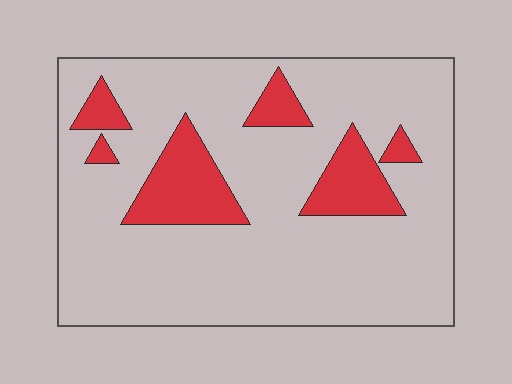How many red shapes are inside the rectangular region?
6.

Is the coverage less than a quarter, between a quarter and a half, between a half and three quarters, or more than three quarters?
Less than a quarter.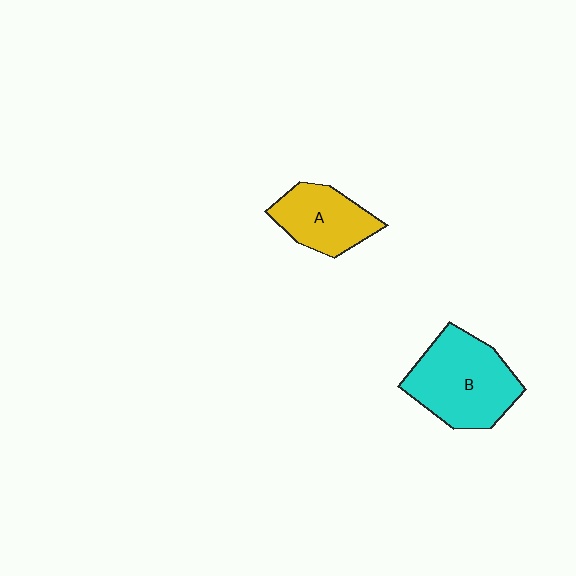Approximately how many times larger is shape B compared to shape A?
Approximately 1.5 times.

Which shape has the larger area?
Shape B (cyan).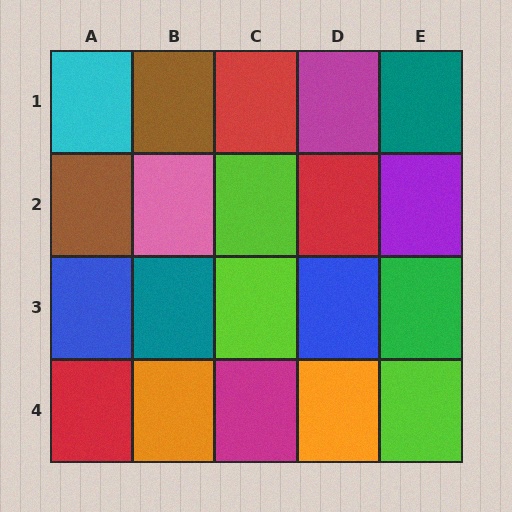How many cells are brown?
2 cells are brown.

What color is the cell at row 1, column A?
Cyan.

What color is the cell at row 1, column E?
Teal.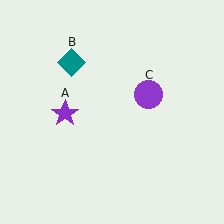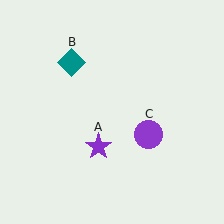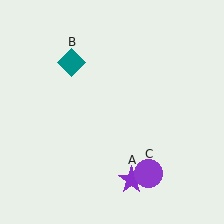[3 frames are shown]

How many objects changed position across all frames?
2 objects changed position: purple star (object A), purple circle (object C).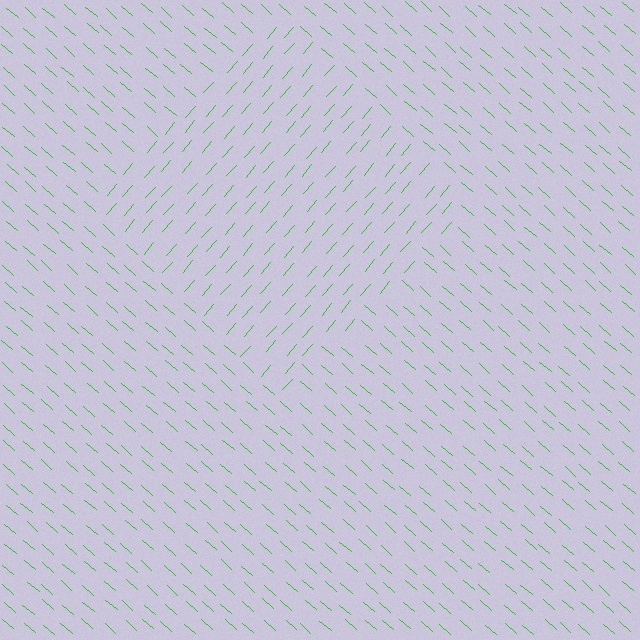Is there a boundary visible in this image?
Yes, there is a texture boundary formed by a change in line orientation.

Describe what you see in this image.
The image is filled with small green line segments. A diamond region in the image has lines oriented differently from the surrounding lines, creating a visible texture boundary.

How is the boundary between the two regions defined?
The boundary is defined purely by a change in line orientation (approximately 90 degrees difference). All lines are the same color and thickness.